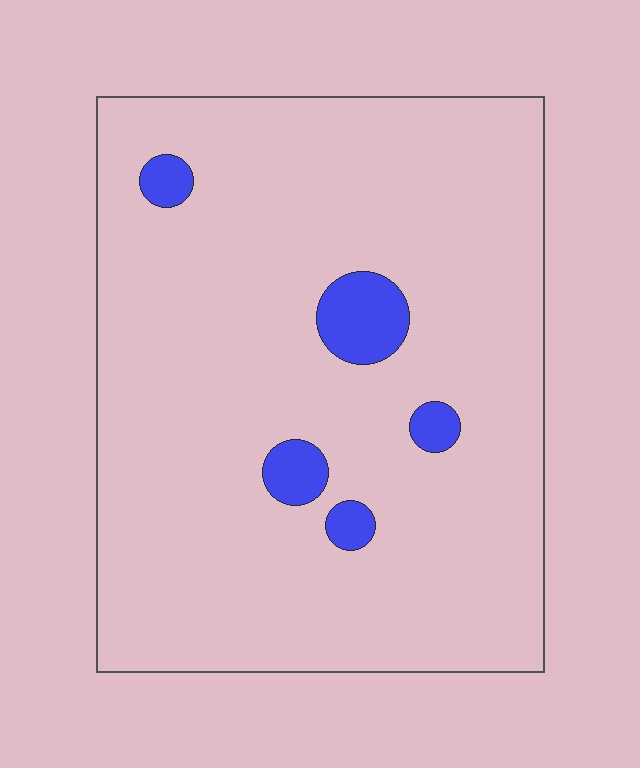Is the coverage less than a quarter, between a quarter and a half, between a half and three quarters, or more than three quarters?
Less than a quarter.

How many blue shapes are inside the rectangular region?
5.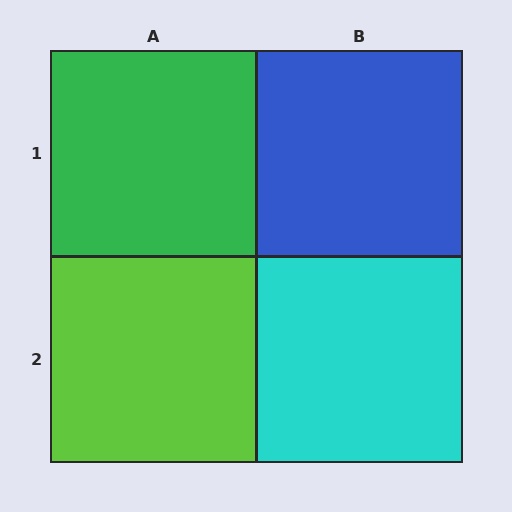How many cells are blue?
1 cell is blue.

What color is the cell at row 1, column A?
Green.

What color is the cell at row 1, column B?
Blue.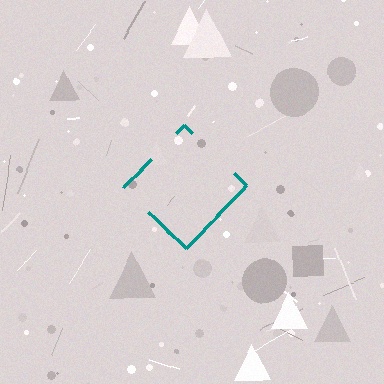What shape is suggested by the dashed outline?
The dashed outline suggests a diamond.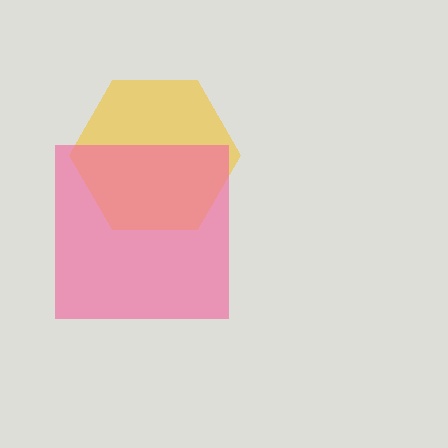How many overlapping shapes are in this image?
There are 2 overlapping shapes in the image.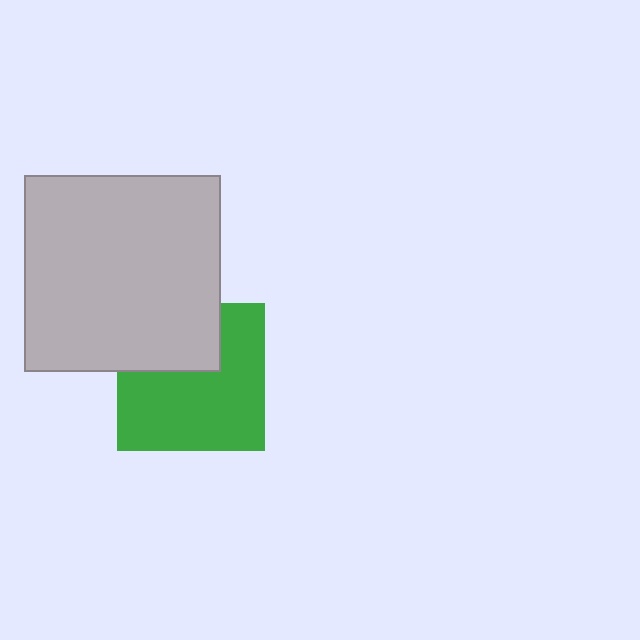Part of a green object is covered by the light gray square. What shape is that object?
It is a square.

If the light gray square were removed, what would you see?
You would see the complete green square.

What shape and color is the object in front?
The object in front is a light gray square.